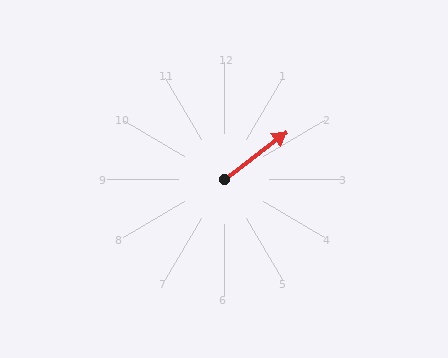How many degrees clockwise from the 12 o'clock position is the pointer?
Approximately 53 degrees.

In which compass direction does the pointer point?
Northeast.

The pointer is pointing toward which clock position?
Roughly 2 o'clock.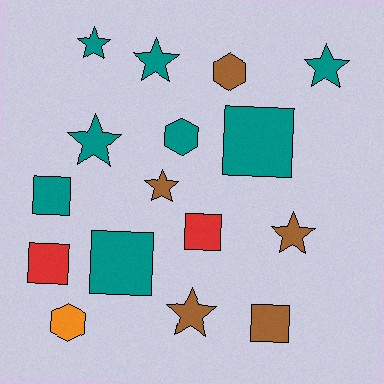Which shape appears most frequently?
Star, with 7 objects.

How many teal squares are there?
There are 3 teal squares.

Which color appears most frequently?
Teal, with 8 objects.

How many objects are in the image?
There are 16 objects.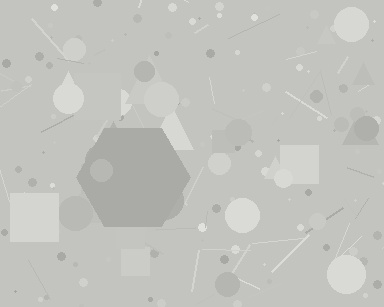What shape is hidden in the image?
A hexagon is hidden in the image.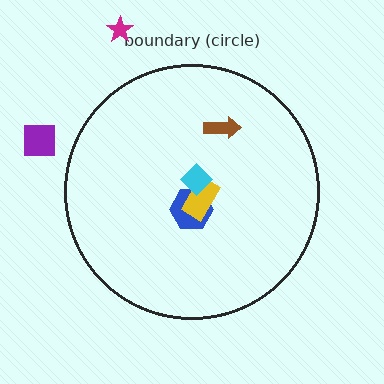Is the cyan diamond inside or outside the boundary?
Inside.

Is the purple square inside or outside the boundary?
Outside.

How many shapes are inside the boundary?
4 inside, 2 outside.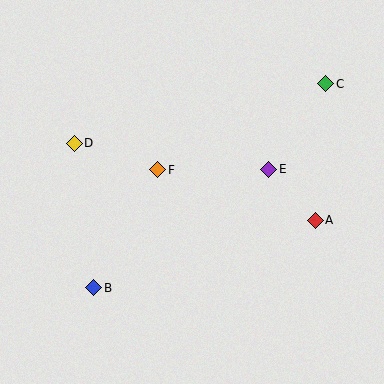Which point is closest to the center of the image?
Point F at (158, 170) is closest to the center.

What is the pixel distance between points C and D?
The distance between C and D is 259 pixels.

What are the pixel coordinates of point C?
Point C is at (326, 84).